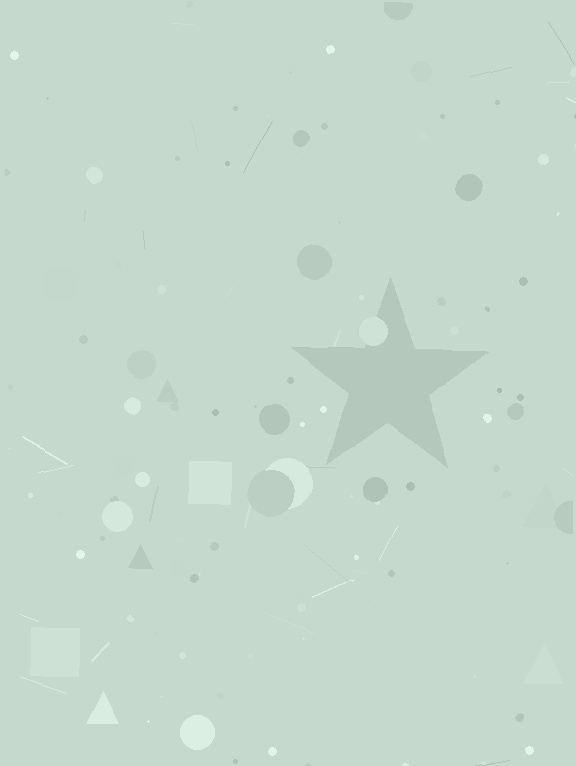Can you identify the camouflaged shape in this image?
The camouflaged shape is a star.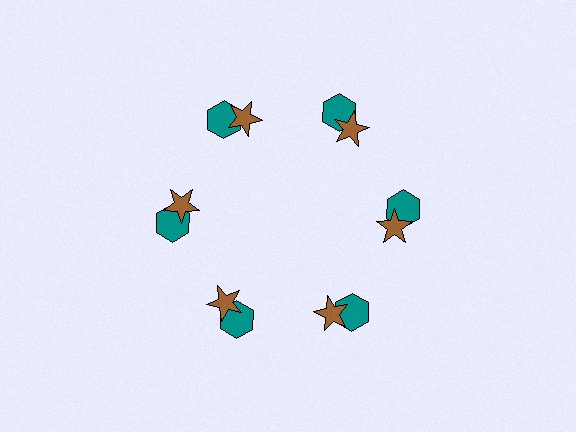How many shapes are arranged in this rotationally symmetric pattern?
There are 12 shapes, arranged in 6 groups of 2.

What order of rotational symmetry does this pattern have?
This pattern has 6-fold rotational symmetry.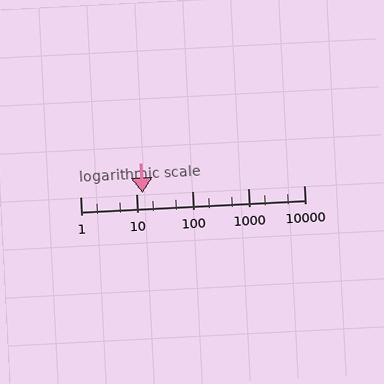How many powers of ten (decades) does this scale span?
The scale spans 4 decades, from 1 to 10000.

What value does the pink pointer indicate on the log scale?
The pointer indicates approximately 13.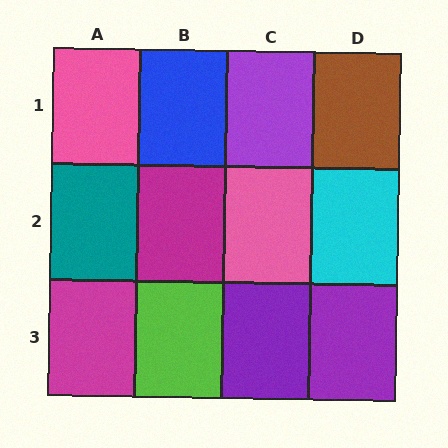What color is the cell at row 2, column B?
Magenta.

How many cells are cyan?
1 cell is cyan.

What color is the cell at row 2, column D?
Cyan.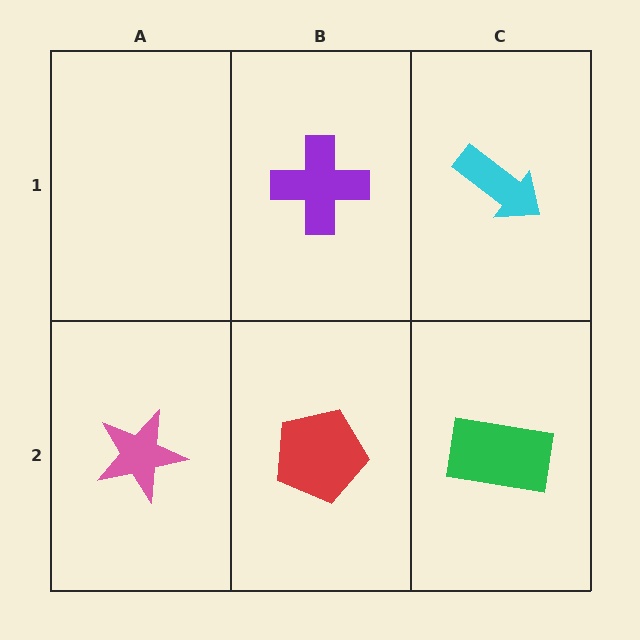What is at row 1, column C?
A cyan arrow.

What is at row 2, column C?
A green rectangle.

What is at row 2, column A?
A pink star.